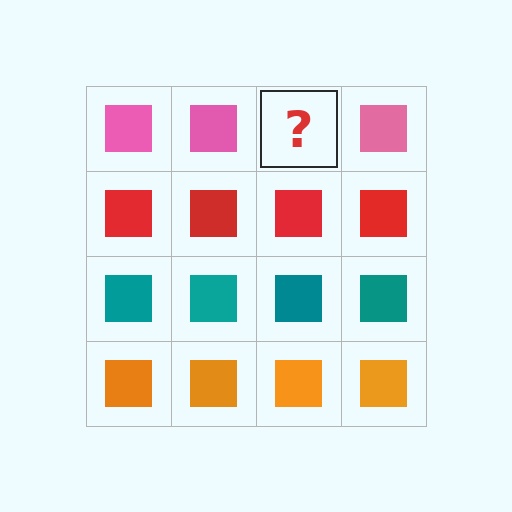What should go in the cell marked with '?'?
The missing cell should contain a pink square.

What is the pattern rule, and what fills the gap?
The rule is that each row has a consistent color. The gap should be filled with a pink square.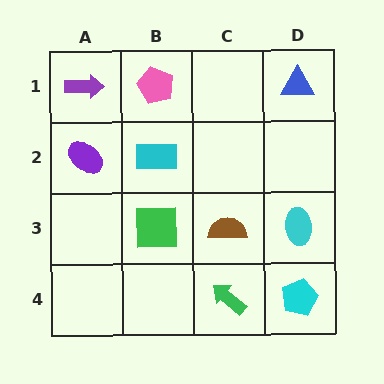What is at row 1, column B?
A pink pentagon.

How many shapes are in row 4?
2 shapes.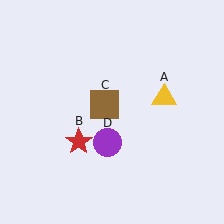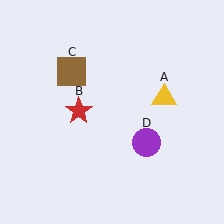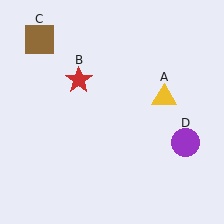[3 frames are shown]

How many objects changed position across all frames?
3 objects changed position: red star (object B), brown square (object C), purple circle (object D).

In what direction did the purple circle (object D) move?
The purple circle (object D) moved right.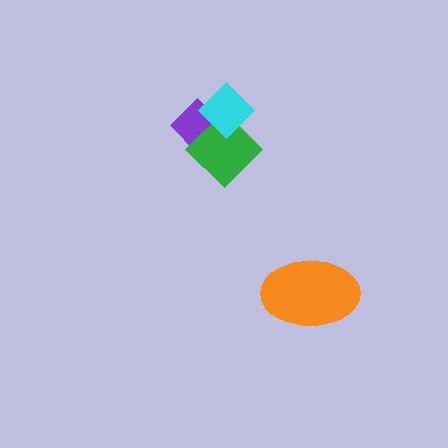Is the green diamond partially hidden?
Yes, it is partially covered by another shape.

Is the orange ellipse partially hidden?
No, no other shape covers it.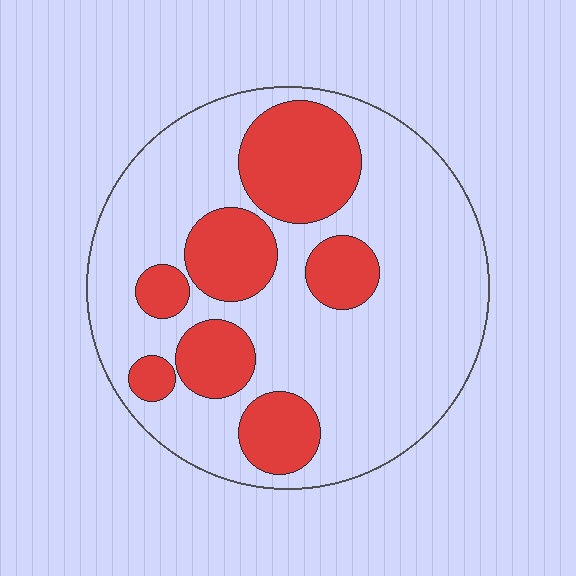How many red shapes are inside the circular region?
7.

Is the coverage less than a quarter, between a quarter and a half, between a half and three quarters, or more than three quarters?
Between a quarter and a half.